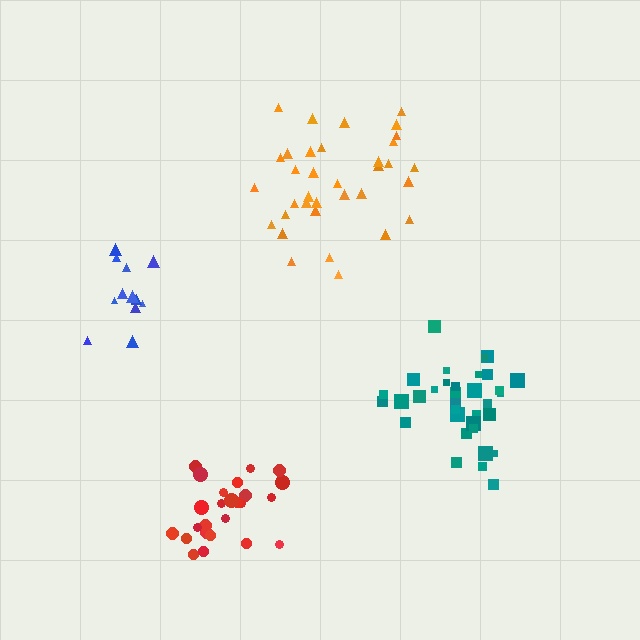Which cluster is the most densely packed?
Teal.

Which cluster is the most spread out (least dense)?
Orange.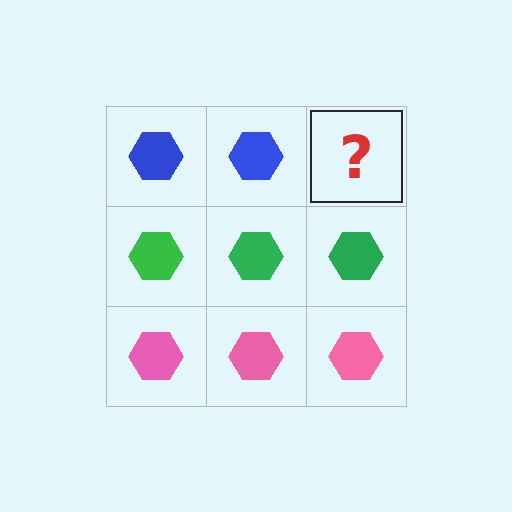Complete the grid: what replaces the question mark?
The question mark should be replaced with a blue hexagon.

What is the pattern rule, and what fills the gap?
The rule is that each row has a consistent color. The gap should be filled with a blue hexagon.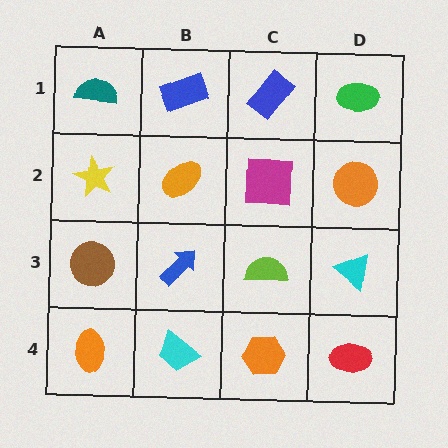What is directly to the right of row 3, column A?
A blue arrow.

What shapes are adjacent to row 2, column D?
A green ellipse (row 1, column D), a cyan triangle (row 3, column D), a magenta square (row 2, column C).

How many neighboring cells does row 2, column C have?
4.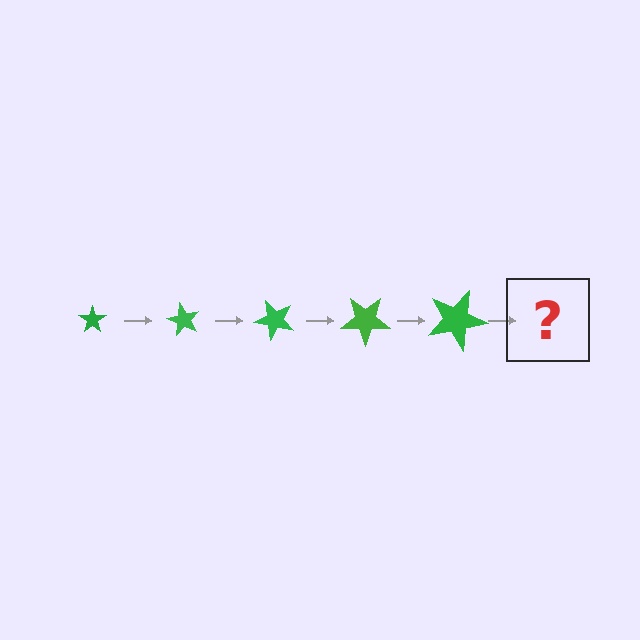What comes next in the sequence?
The next element should be a star, larger than the previous one and rotated 300 degrees from the start.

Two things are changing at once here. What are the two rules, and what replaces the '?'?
The two rules are that the star grows larger each step and it rotates 60 degrees each step. The '?' should be a star, larger than the previous one and rotated 300 degrees from the start.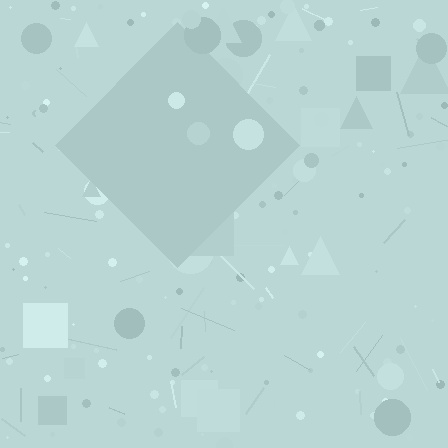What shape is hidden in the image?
A diamond is hidden in the image.